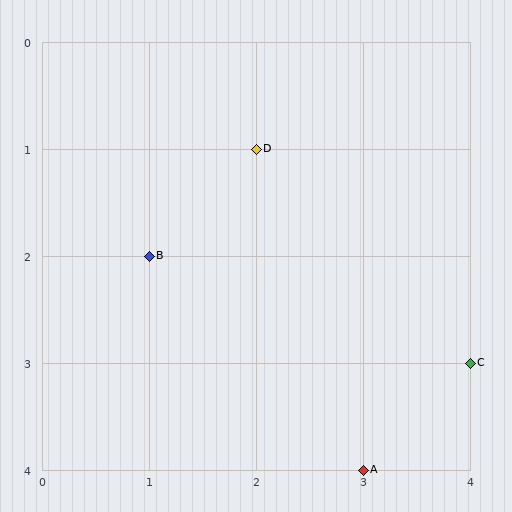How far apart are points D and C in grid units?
Points D and C are 2 columns and 2 rows apart (about 2.8 grid units diagonally).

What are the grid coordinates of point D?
Point D is at grid coordinates (2, 1).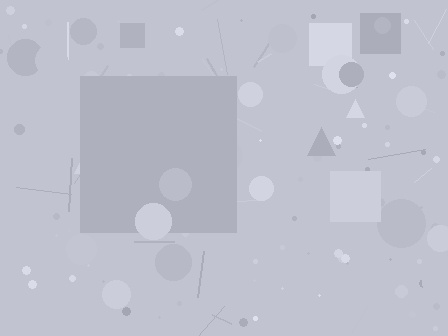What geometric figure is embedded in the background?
A square is embedded in the background.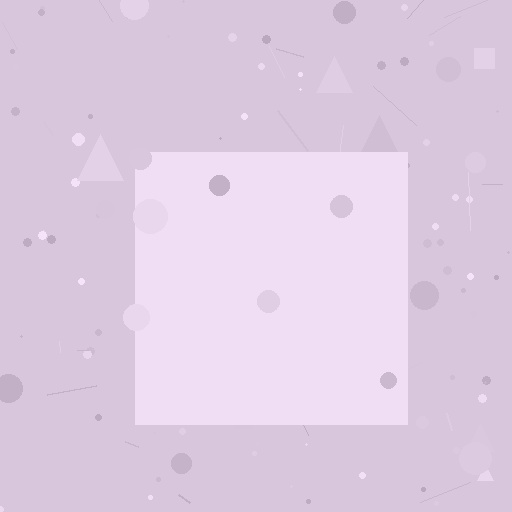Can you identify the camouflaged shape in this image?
The camouflaged shape is a square.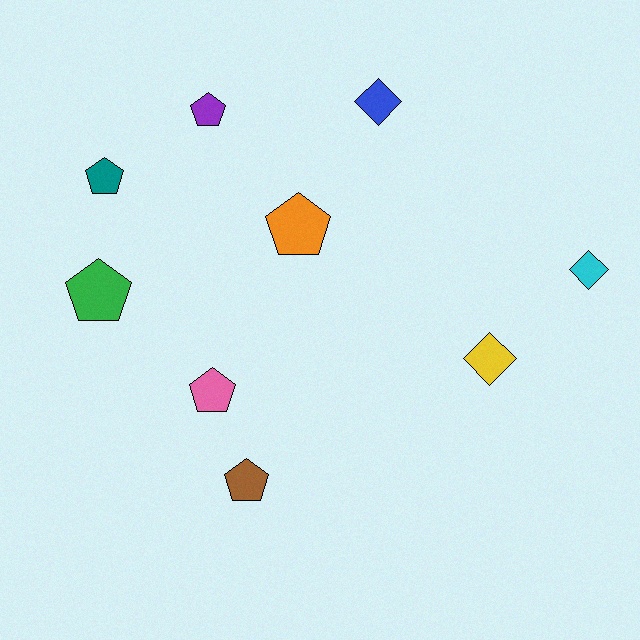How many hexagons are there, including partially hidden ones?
There are no hexagons.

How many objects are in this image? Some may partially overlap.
There are 9 objects.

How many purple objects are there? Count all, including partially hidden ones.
There is 1 purple object.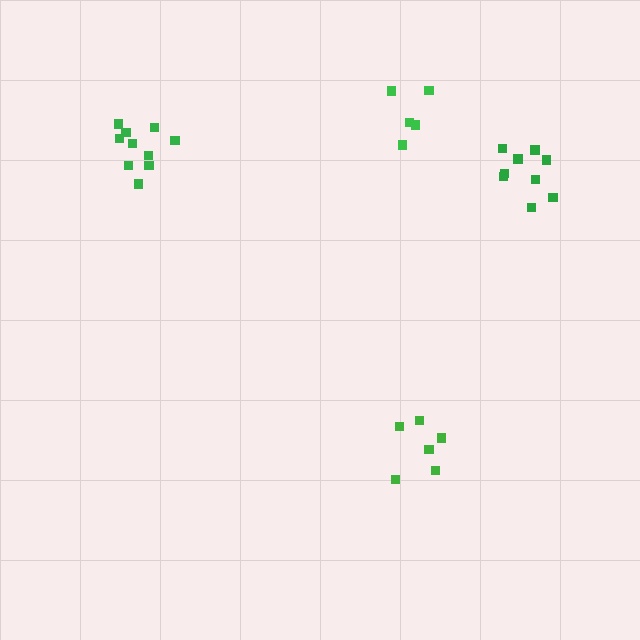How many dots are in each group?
Group 1: 10 dots, Group 2: 6 dots, Group 3: 5 dots, Group 4: 9 dots (30 total).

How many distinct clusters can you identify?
There are 4 distinct clusters.